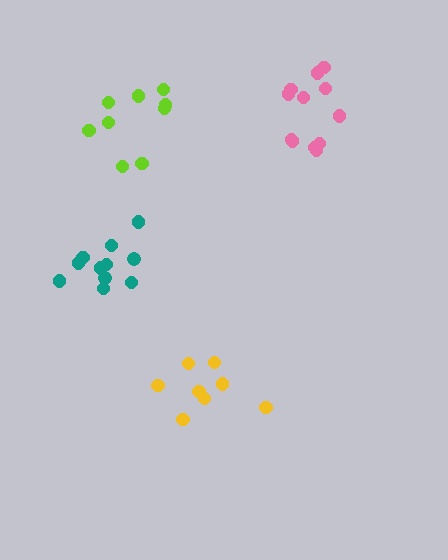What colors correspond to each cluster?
The clusters are colored: pink, yellow, lime, teal.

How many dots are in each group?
Group 1: 12 dots, Group 2: 8 dots, Group 3: 9 dots, Group 4: 11 dots (40 total).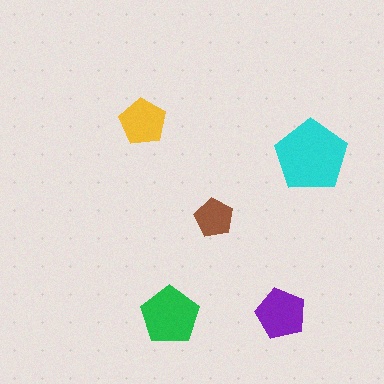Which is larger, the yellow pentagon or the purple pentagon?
The purple one.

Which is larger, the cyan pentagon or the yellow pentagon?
The cyan one.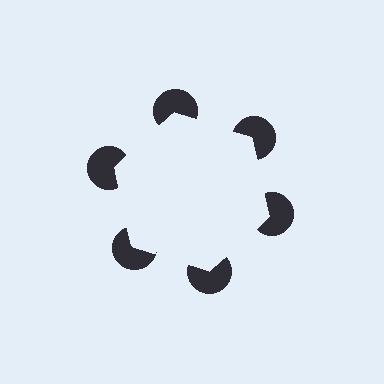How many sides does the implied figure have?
6 sides.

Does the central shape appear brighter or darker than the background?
It typically appears slightly brighter than the background, even though no actual brightness change is drawn.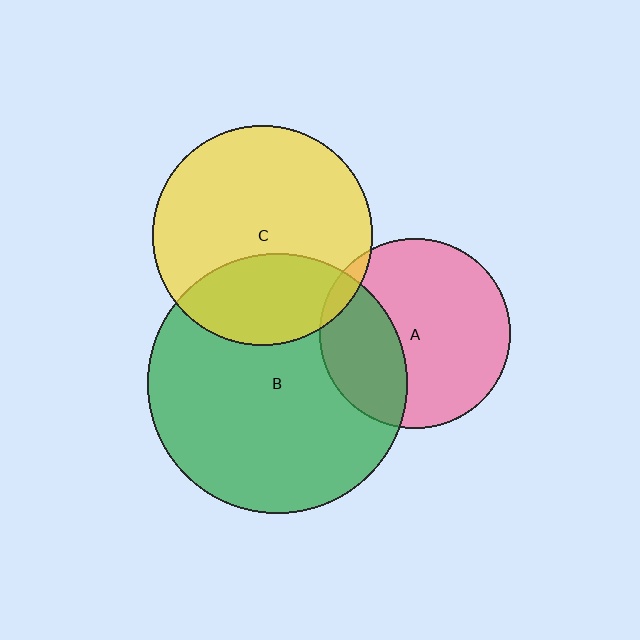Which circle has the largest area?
Circle B (green).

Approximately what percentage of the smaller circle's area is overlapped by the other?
Approximately 30%.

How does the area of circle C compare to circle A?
Approximately 1.3 times.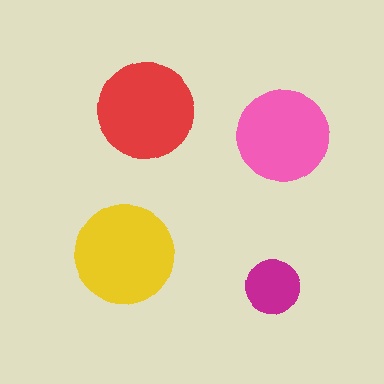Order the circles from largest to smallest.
the yellow one, the red one, the pink one, the magenta one.